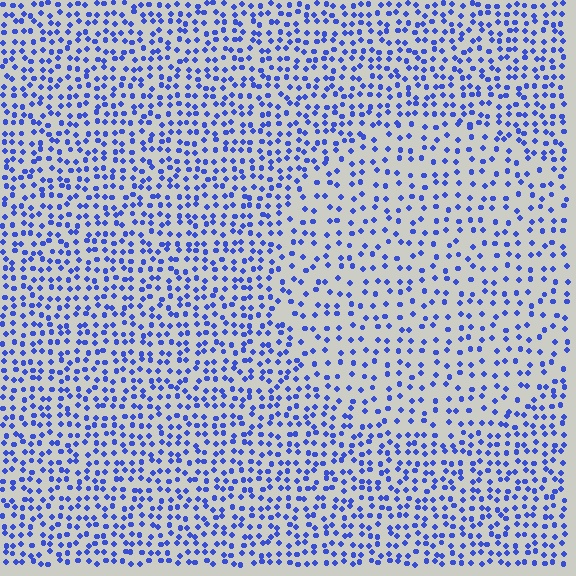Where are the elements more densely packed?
The elements are more densely packed outside the circle boundary.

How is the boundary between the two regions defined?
The boundary is defined by a change in element density (approximately 1.7x ratio). All elements are the same color, size, and shape.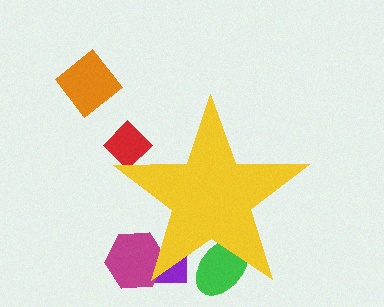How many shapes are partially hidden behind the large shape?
4 shapes are partially hidden.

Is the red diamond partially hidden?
Yes, the red diamond is partially hidden behind the yellow star.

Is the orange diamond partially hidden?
No, the orange diamond is fully visible.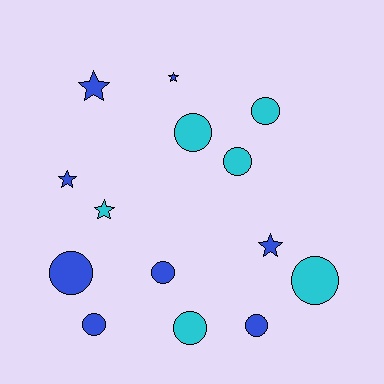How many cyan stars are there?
There is 1 cyan star.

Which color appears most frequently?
Blue, with 8 objects.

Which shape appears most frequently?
Circle, with 9 objects.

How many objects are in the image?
There are 14 objects.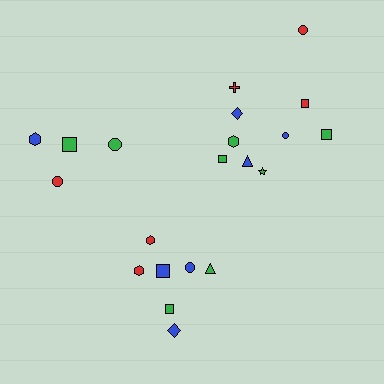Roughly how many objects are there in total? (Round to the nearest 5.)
Roughly 20 objects in total.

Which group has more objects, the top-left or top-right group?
The top-right group.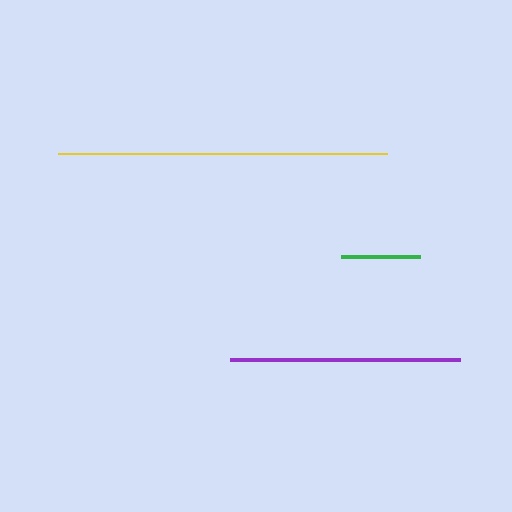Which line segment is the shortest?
The green line is the shortest at approximately 79 pixels.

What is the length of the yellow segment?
The yellow segment is approximately 328 pixels long.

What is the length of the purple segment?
The purple segment is approximately 230 pixels long.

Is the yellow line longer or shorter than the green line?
The yellow line is longer than the green line.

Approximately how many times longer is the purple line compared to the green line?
The purple line is approximately 2.9 times the length of the green line.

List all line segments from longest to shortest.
From longest to shortest: yellow, purple, green.